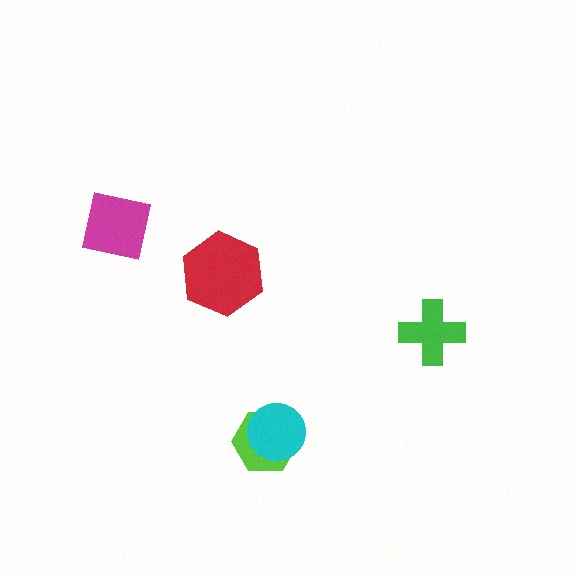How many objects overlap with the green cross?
0 objects overlap with the green cross.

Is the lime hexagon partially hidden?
Yes, it is partially covered by another shape.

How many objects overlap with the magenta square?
0 objects overlap with the magenta square.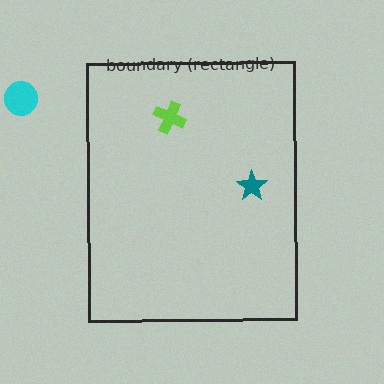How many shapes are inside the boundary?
2 inside, 1 outside.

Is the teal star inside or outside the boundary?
Inside.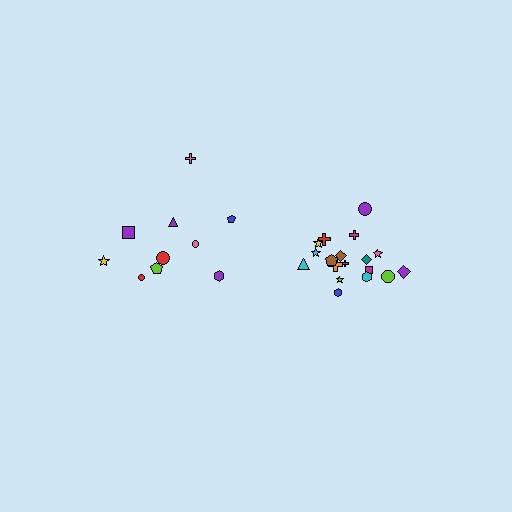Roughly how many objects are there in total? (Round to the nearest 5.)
Roughly 30 objects in total.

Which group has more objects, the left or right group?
The right group.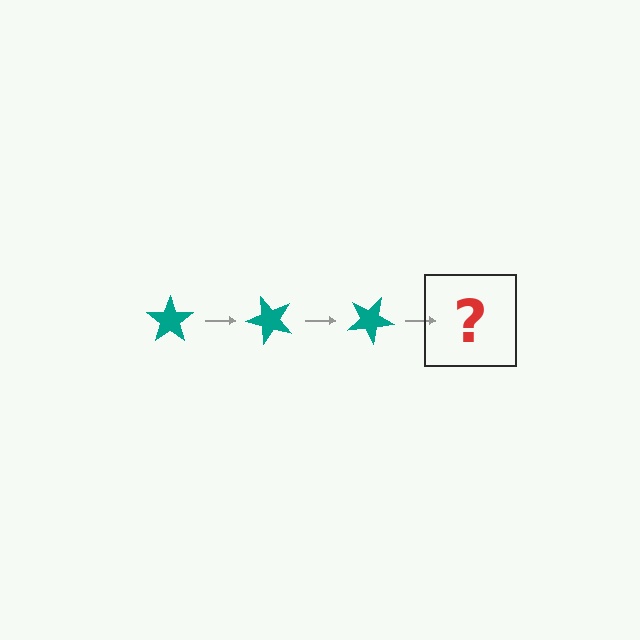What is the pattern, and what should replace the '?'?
The pattern is that the star rotates 50 degrees each step. The '?' should be a teal star rotated 150 degrees.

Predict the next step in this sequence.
The next step is a teal star rotated 150 degrees.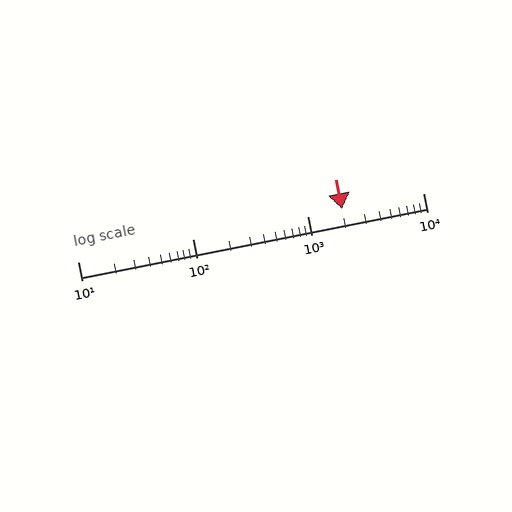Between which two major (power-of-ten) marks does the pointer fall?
The pointer is between 1000 and 10000.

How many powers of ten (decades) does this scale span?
The scale spans 3 decades, from 10 to 10000.